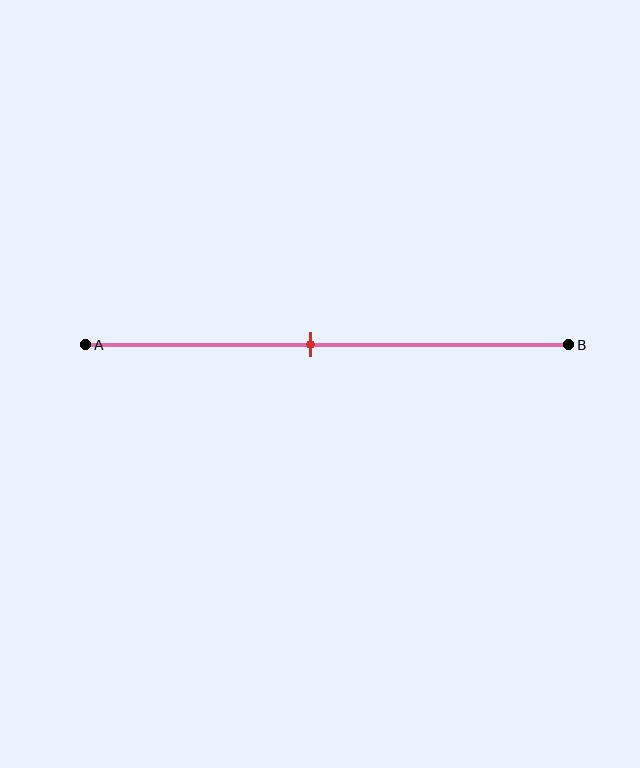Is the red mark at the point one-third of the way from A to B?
No, the mark is at about 45% from A, not at the 33% one-third point.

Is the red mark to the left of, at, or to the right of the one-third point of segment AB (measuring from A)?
The red mark is to the right of the one-third point of segment AB.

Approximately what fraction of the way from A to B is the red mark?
The red mark is approximately 45% of the way from A to B.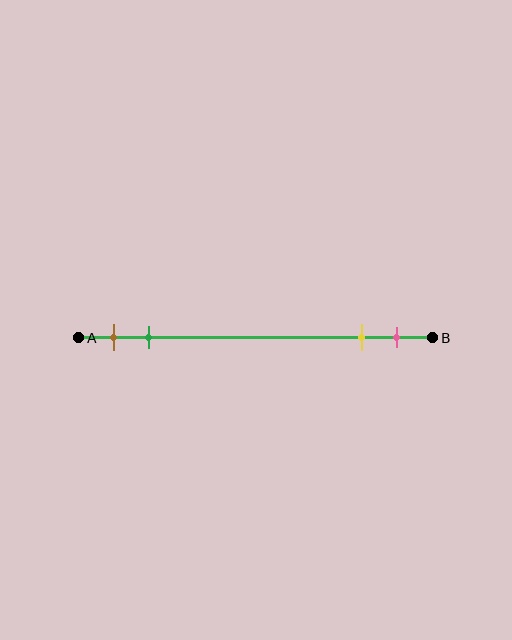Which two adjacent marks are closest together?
The yellow and pink marks are the closest adjacent pair.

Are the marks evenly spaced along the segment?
No, the marks are not evenly spaced.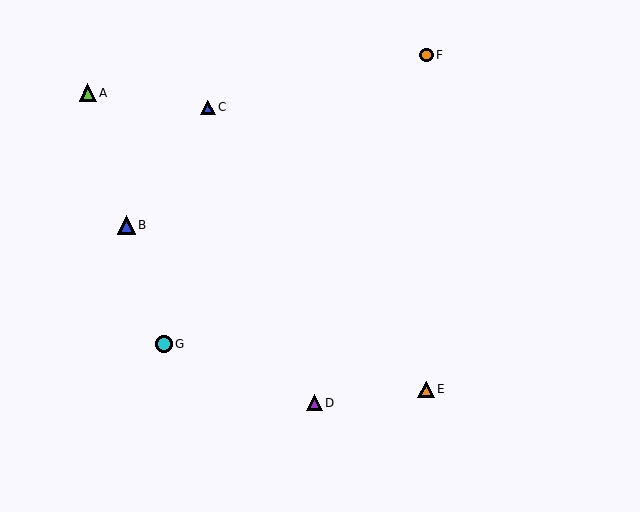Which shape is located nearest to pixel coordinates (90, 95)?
The lime triangle (labeled A) at (88, 93) is nearest to that location.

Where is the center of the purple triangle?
The center of the purple triangle is at (314, 403).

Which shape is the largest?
The blue triangle (labeled B) is the largest.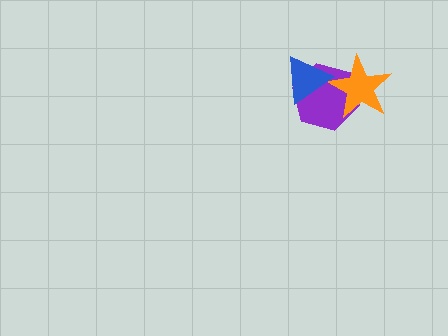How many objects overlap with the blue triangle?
2 objects overlap with the blue triangle.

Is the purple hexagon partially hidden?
Yes, it is partially covered by another shape.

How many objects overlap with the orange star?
2 objects overlap with the orange star.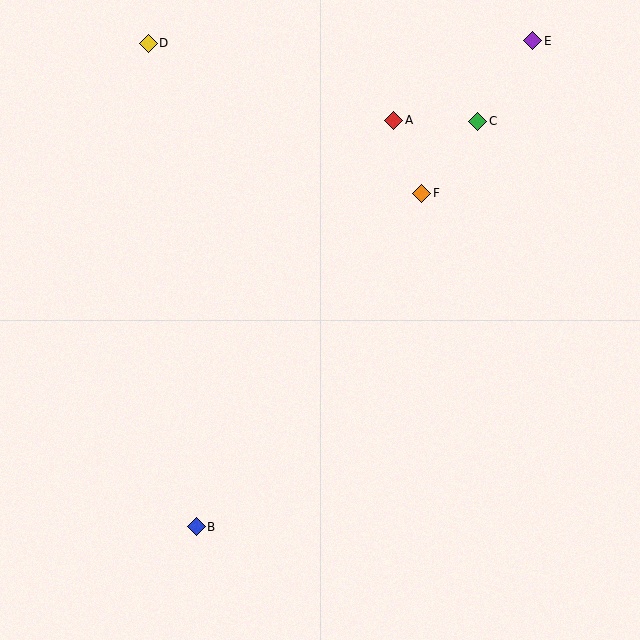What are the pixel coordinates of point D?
Point D is at (148, 43).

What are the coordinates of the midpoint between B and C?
The midpoint between B and C is at (337, 324).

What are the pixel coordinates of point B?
Point B is at (196, 527).